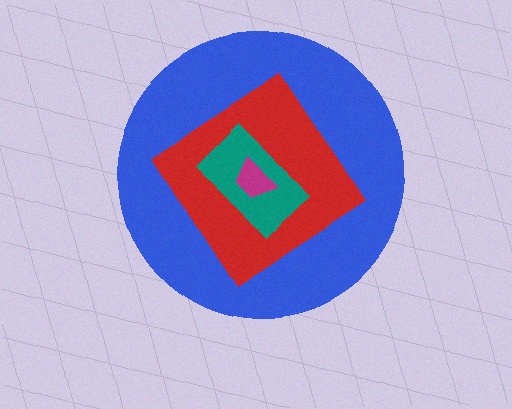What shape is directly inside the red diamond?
The teal rectangle.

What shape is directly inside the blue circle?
The red diamond.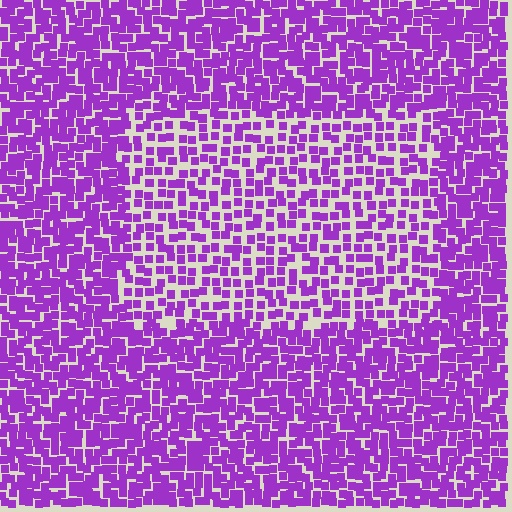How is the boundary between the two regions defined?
The boundary is defined by a change in element density (approximately 1.7x ratio). All elements are the same color, size, and shape.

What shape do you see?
I see a rectangle.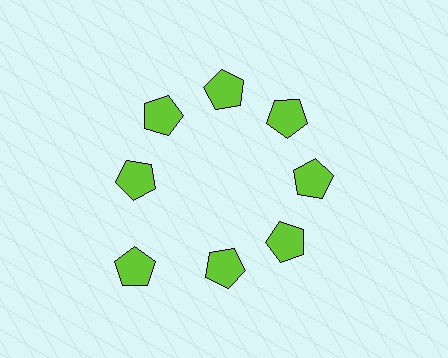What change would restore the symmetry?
The symmetry would be restored by moving it inward, back onto the ring so that all 8 pentagons sit at equal angles and equal distance from the center.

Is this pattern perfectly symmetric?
No. The 8 lime pentagons are arranged in a ring, but one element near the 8 o'clock position is pushed outward from the center, breaking the 8-fold rotational symmetry.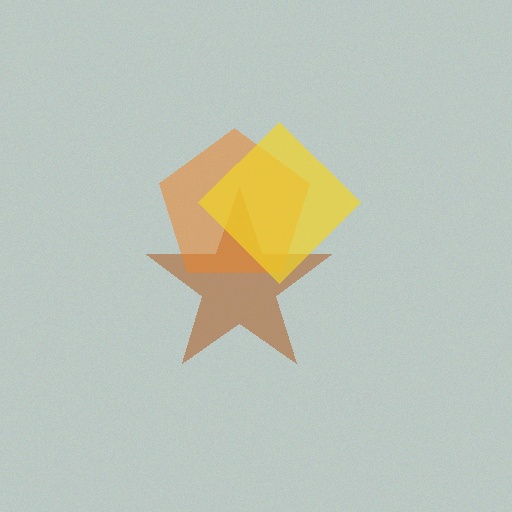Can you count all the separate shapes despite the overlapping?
Yes, there are 3 separate shapes.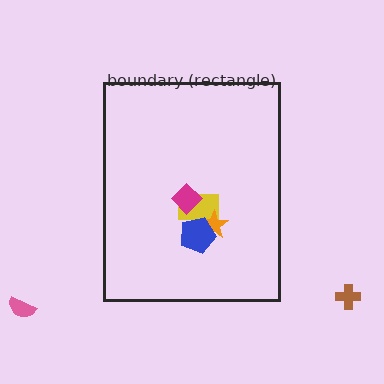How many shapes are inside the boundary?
4 inside, 2 outside.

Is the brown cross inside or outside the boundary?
Outside.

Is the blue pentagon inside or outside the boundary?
Inside.